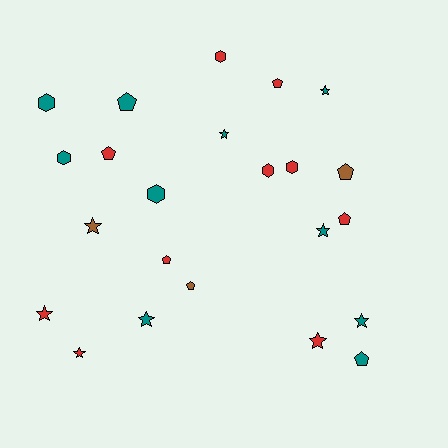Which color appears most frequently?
Red, with 10 objects.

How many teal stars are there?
There are 5 teal stars.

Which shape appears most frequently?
Star, with 9 objects.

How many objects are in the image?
There are 23 objects.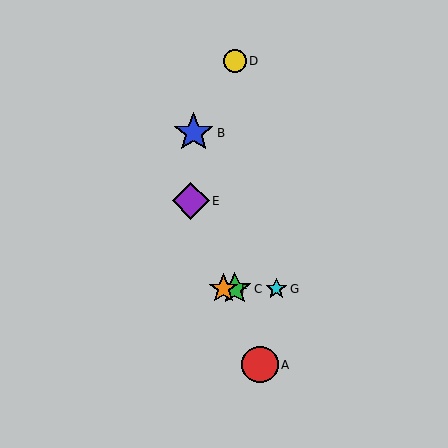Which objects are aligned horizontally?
Objects C, F, G are aligned horizontally.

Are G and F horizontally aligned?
Yes, both are at y≈289.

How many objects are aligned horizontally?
3 objects (C, F, G) are aligned horizontally.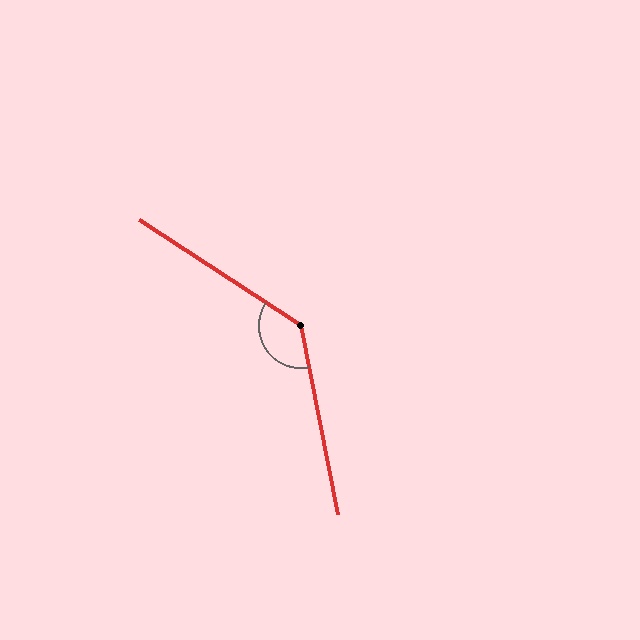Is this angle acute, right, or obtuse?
It is obtuse.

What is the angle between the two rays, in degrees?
Approximately 134 degrees.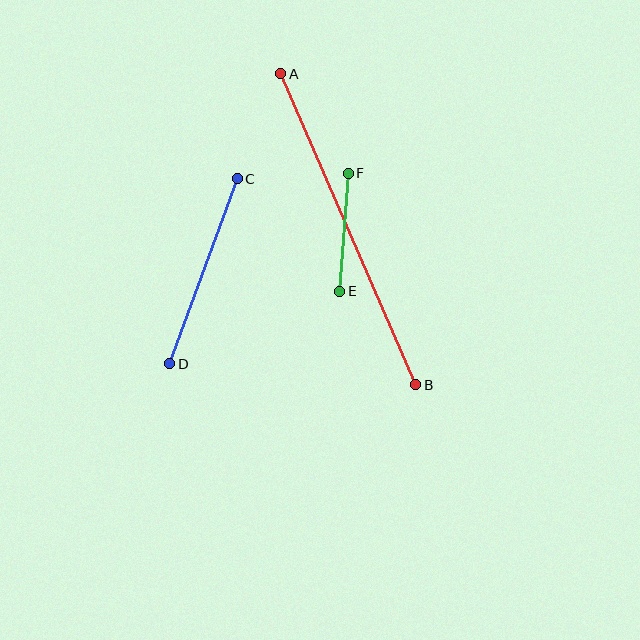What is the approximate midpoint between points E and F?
The midpoint is at approximately (344, 232) pixels.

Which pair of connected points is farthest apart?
Points A and B are farthest apart.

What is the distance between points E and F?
The distance is approximately 118 pixels.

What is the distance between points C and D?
The distance is approximately 197 pixels.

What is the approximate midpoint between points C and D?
The midpoint is at approximately (203, 271) pixels.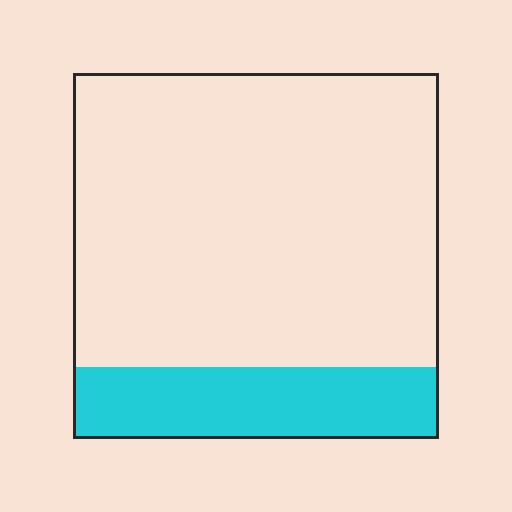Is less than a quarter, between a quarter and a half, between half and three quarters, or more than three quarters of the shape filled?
Less than a quarter.